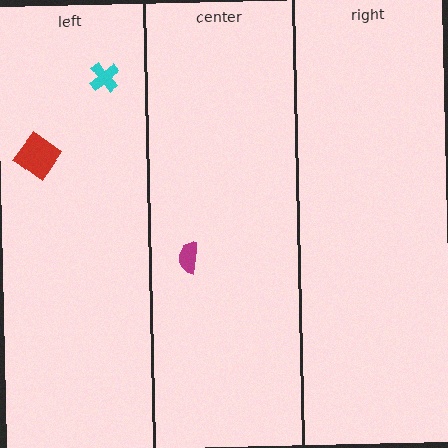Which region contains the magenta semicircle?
The center region.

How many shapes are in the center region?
1.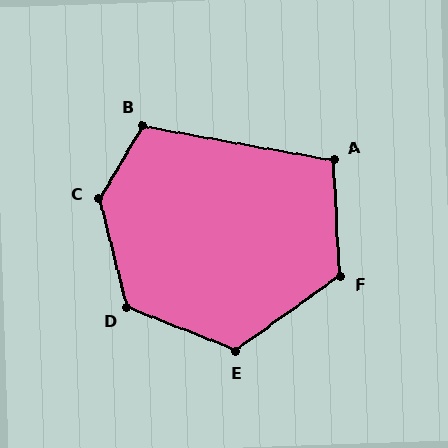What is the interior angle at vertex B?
Approximately 111 degrees (obtuse).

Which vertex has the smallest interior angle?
A, at approximately 103 degrees.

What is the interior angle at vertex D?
Approximately 127 degrees (obtuse).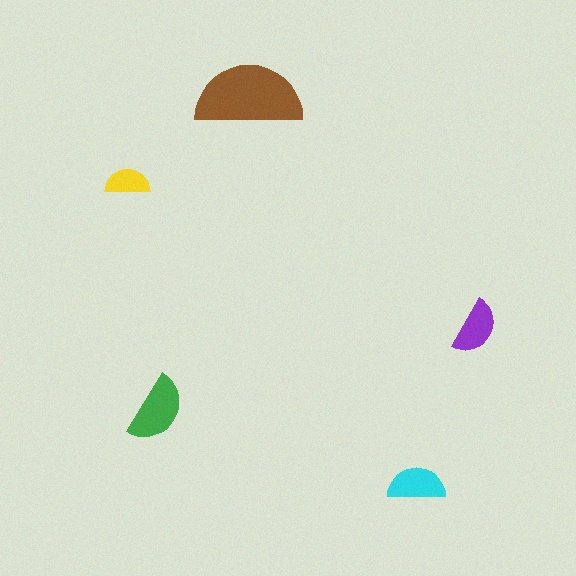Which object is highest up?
The brown semicircle is topmost.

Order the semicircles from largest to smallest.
the brown one, the green one, the cyan one, the purple one, the yellow one.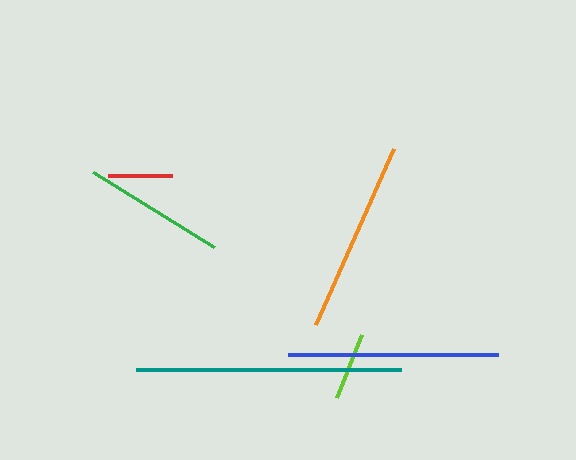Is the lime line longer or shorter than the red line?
The lime line is longer than the red line.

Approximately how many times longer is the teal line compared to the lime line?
The teal line is approximately 3.9 times the length of the lime line.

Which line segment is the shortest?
The red line is the shortest at approximately 64 pixels.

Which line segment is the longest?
The teal line is the longest at approximately 264 pixels.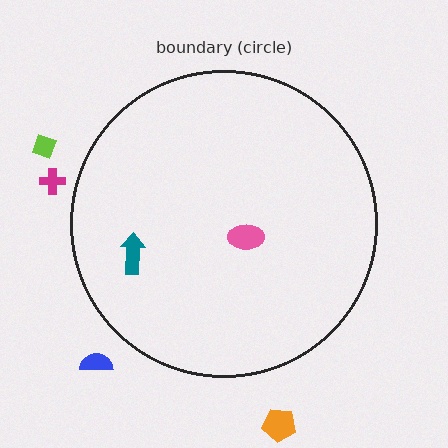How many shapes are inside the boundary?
2 inside, 4 outside.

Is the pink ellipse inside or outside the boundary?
Inside.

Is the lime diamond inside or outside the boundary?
Outside.